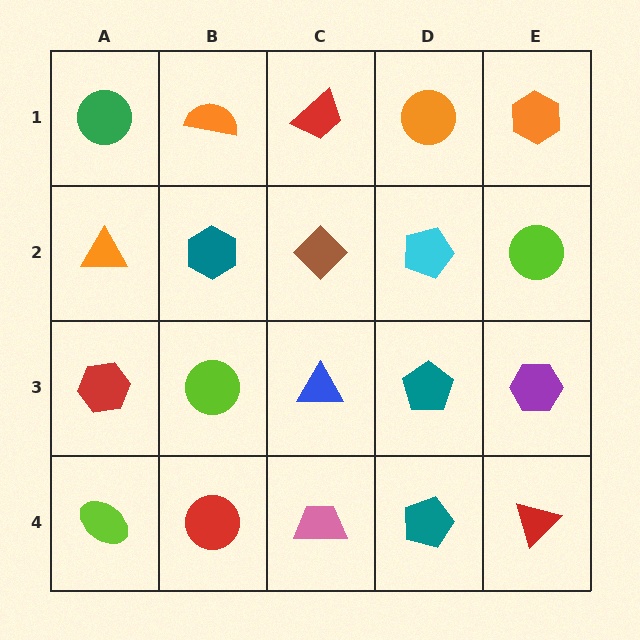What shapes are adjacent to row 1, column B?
A teal hexagon (row 2, column B), a green circle (row 1, column A), a red trapezoid (row 1, column C).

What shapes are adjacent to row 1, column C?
A brown diamond (row 2, column C), an orange semicircle (row 1, column B), an orange circle (row 1, column D).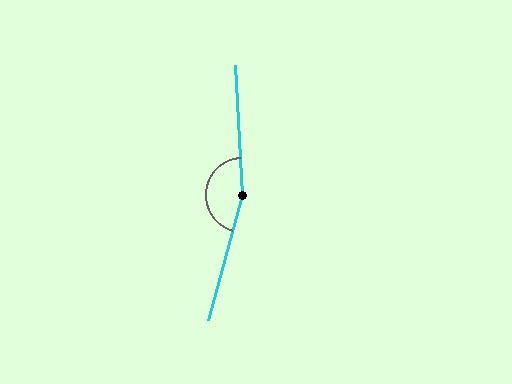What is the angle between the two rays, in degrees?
Approximately 162 degrees.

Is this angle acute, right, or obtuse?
It is obtuse.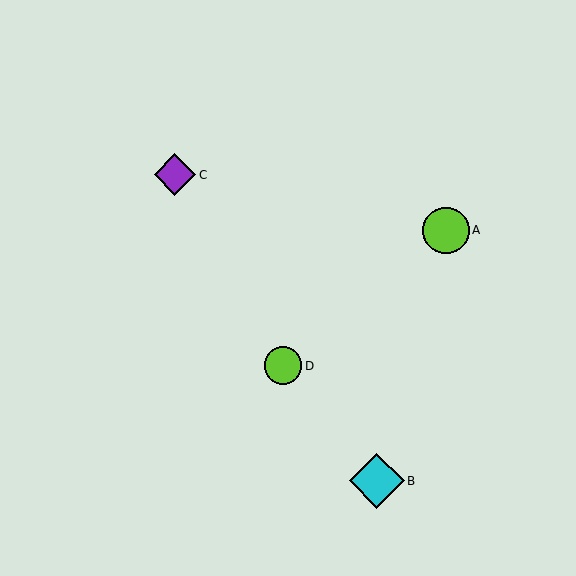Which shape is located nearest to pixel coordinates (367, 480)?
The cyan diamond (labeled B) at (377, 481) is nearest to that location.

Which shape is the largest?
The cyan diamond (labeled B) is the largest.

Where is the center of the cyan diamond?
The center of the cyan diamond is at (377, 481).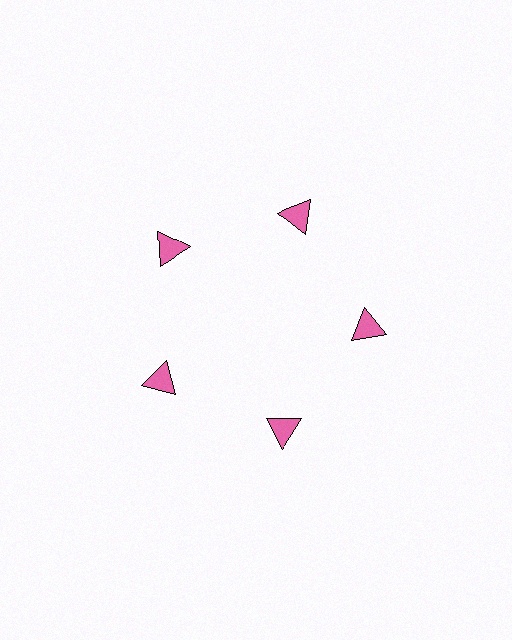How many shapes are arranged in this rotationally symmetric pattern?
There are 5 shapes, arranged in 5 groups of 1.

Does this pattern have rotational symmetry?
Yes, this pattern has 5-fold rotational symmetry. It looks the same after rotating 72 degrees around the center.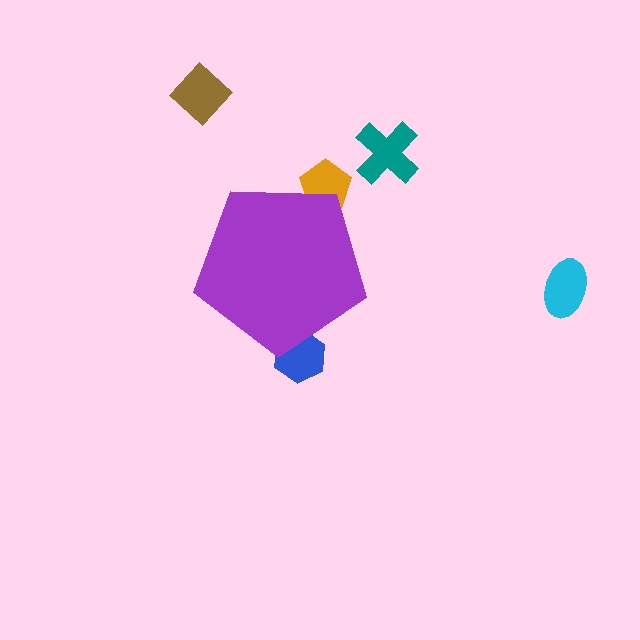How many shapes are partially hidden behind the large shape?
2 shapes are partially hidden.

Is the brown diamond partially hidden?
No, the brown diamond is fully visible.